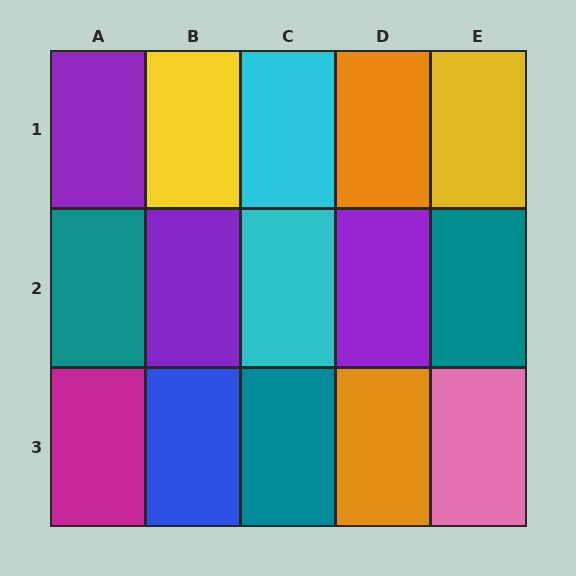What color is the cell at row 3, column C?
Teal.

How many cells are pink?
1 cell is pink.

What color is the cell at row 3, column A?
Magenta.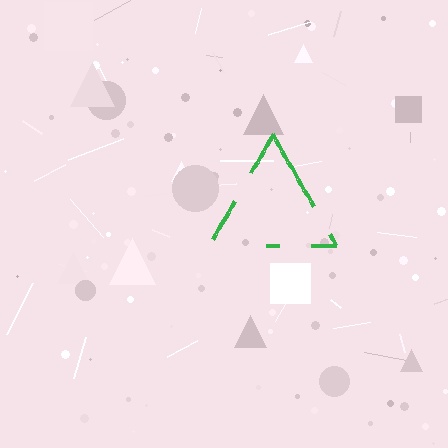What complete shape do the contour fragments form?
The contour fragments form a triangle.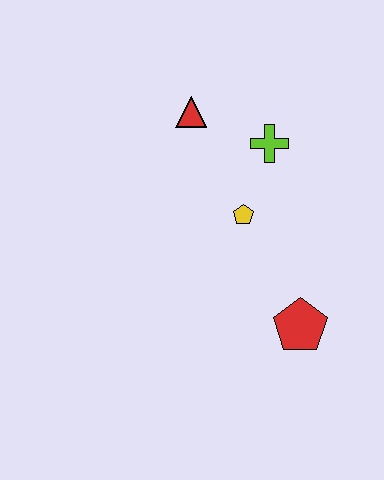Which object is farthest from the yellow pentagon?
The red pentagon is farthest from the yellow pentagon.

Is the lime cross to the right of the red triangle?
Yes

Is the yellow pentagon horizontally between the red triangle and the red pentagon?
Yes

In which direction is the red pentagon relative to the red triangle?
The red pentagon is below the red triangle.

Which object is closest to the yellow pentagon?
The lime cross is closest to the yellow pentagon.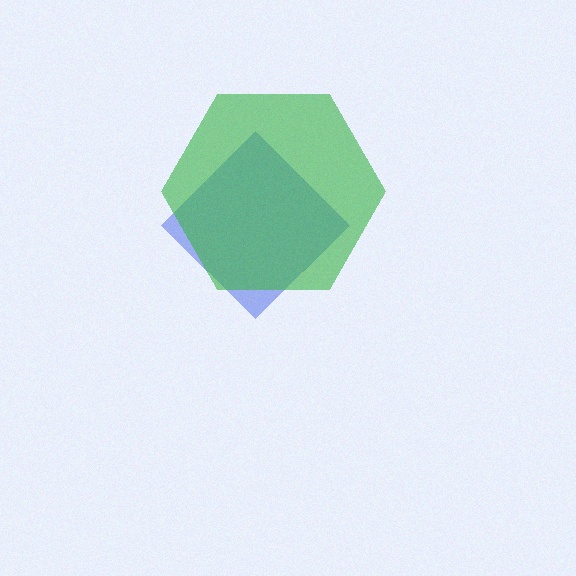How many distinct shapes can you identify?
There are 2 distinct shapes: a blue diamond, a green hexagon.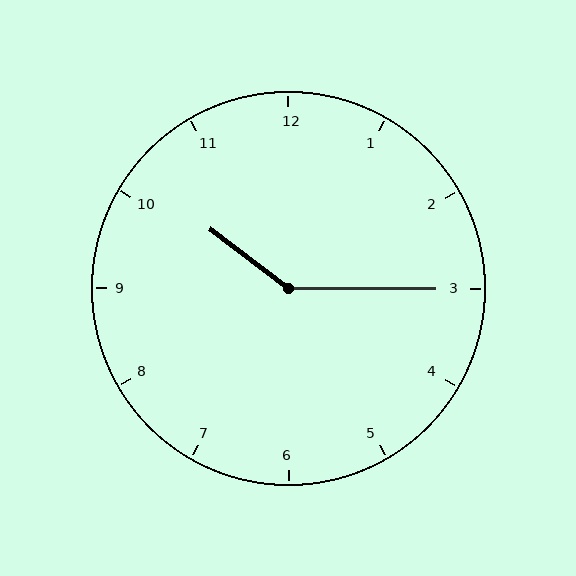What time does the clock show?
10:15.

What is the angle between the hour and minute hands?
Approximately 142 degrees.